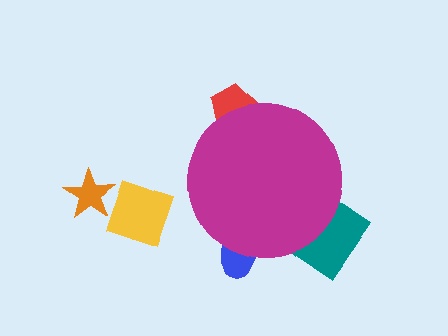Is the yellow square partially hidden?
No, the yellow square is fully visible.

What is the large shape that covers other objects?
A magenta circle.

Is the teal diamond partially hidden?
Yes, the teal diamond is partially hidden behind the magenta circle.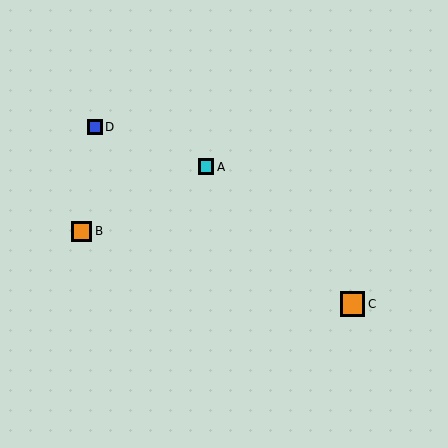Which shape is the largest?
The orange square (labeled C) is the largest.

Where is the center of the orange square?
The center of the orange square is at (353, 304).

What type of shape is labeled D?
Shape D is a blue square.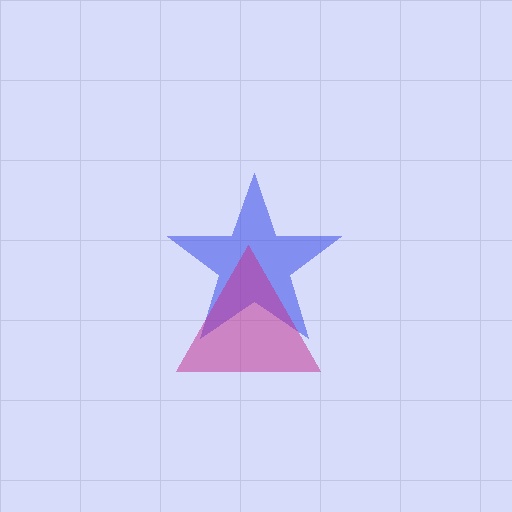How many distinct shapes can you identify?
There are 2 distinct shapes: a blue star, a magenta triangle.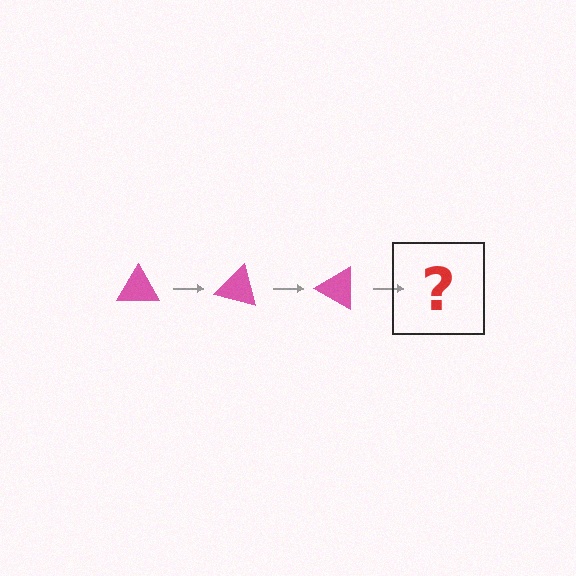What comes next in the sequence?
The next element should be a pink triangle rotated 45 degrees.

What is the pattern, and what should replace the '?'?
The pattern is that the triangle rotates 15 degrees each step. The '?' should be a pink triangle rotated 45 degrees.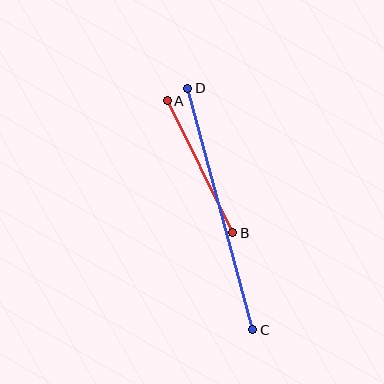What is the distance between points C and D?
The distance is approximately 250 pixels.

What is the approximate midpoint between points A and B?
The midpoint is at approximately (200, 167) pixels.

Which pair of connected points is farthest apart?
Points C and D are farthest apart.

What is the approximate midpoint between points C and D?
The midpoint is at approximately (220, 209) pixels.